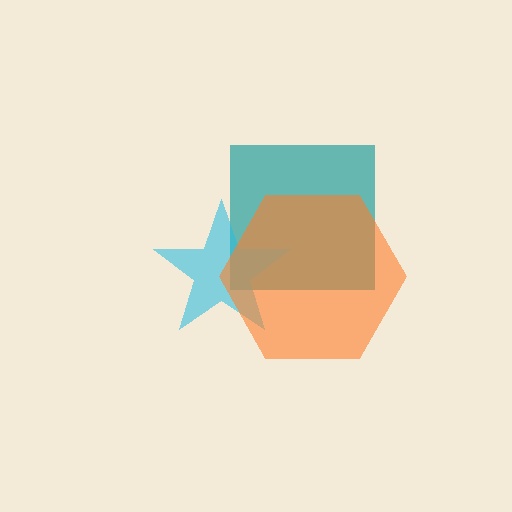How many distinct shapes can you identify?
There are 3 distinct shapes: a teal square, a cyan star, an orange hexagon.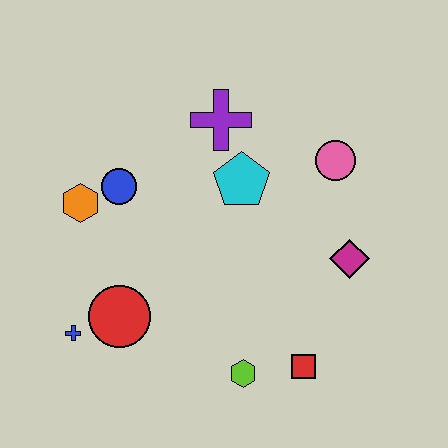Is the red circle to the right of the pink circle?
No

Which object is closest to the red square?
The lime hexagon is closest to the red square.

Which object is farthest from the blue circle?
The red square is farthest from the blue circle.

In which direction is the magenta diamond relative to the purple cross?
The magenta diamond is below the purple cross.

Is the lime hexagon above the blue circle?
No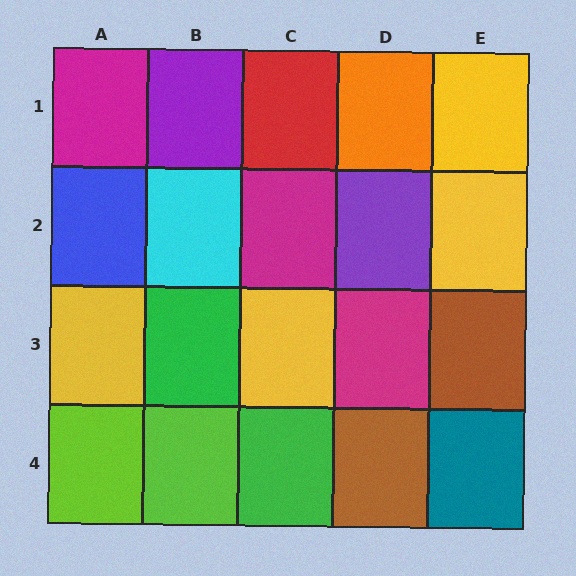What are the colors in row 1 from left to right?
Magenta, purple, red, orange, yellow.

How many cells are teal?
1 cell is teal.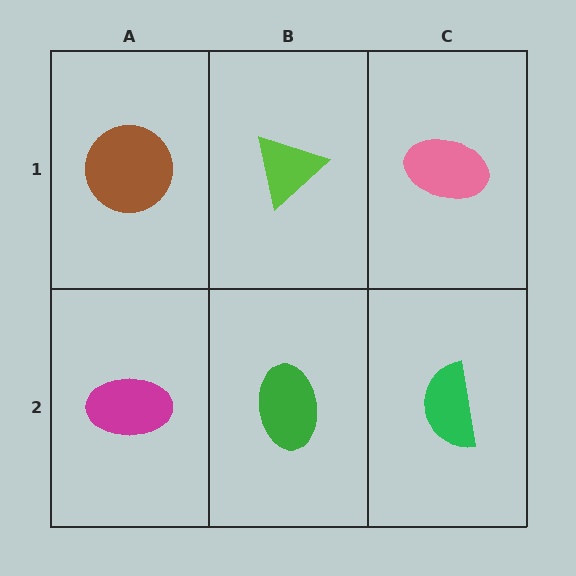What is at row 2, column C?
A green semicircle.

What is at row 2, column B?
A green ellipse.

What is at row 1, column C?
A pink ellipse.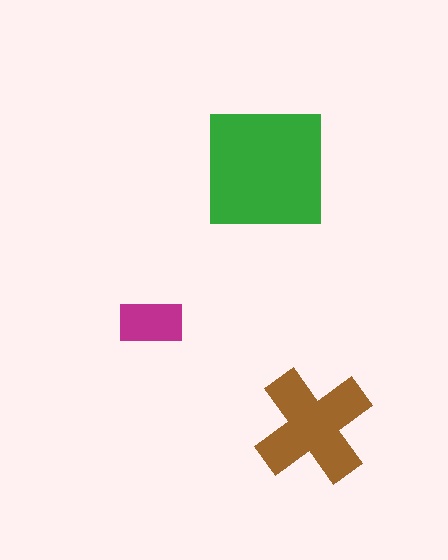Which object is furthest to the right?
The brown cross is rightmost.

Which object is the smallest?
The magenta rectangle.